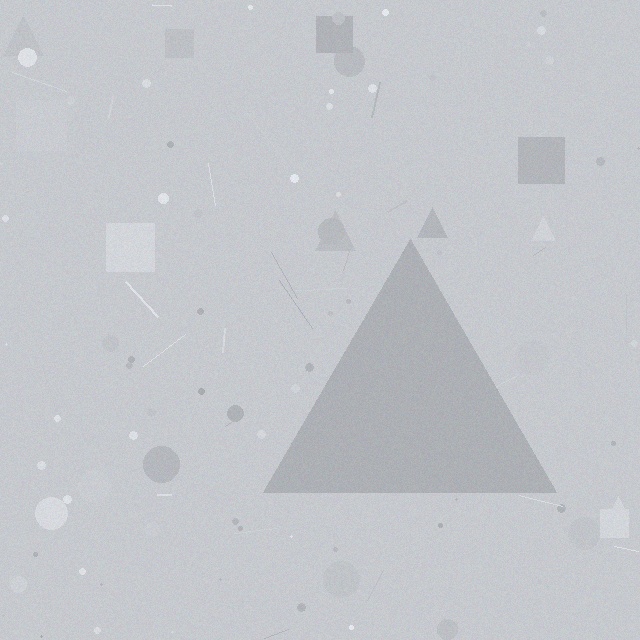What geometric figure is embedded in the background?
A triangle is embedded in the background.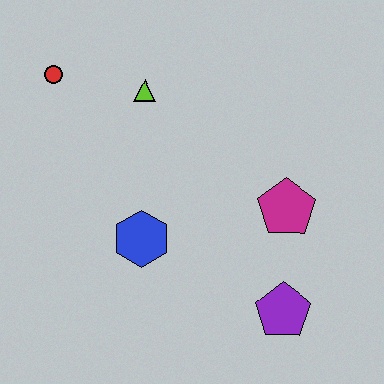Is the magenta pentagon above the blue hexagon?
Yes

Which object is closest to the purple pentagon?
The magenta pentagon is closest to the purple pentagon.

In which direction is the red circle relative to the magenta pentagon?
The red circle is to the left of the magenta pentagon.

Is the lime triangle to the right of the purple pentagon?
No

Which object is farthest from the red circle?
The purple pentagon is farthest from the red circle.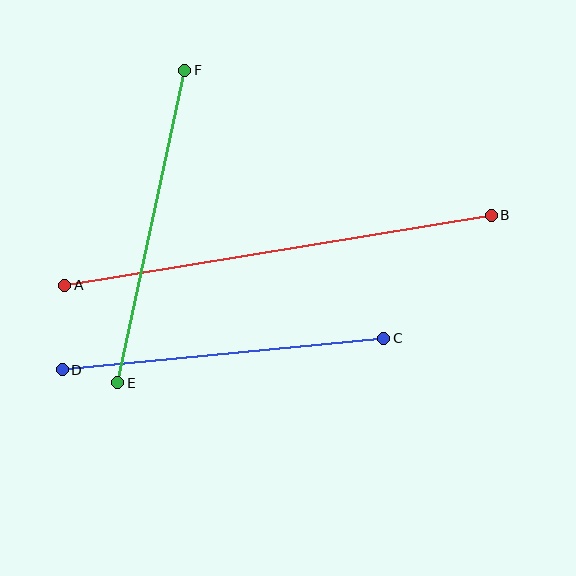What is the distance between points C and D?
The distance is approximately 323 pixels.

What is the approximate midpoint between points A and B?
The midpoint is at approximately (278, 250) pixels.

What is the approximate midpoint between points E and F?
The midpoint is at approximately (151, 227) pixels.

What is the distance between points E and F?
The distance is approximately 320 pixels.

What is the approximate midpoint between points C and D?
The midpoint is at approximately (223, 354) pixels.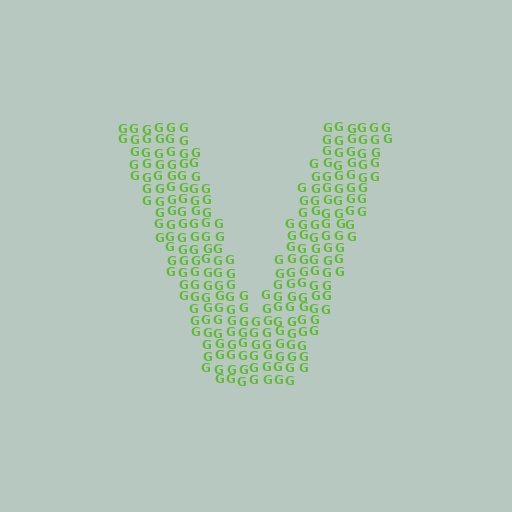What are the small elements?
The small elements are letter G's.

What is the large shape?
The large shape is the letter V.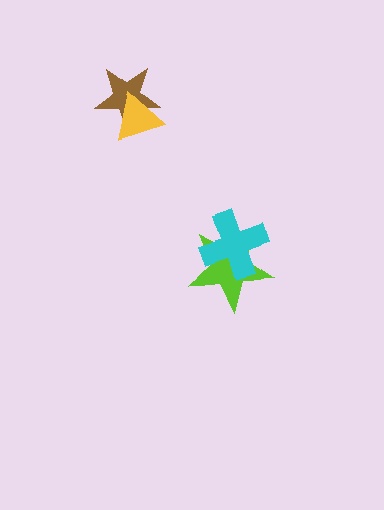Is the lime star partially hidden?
Yes, it is partially covered by another shape.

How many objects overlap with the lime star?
1 object overlaps with the lime star.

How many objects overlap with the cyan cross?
1 object overlaps with the cyan cross.